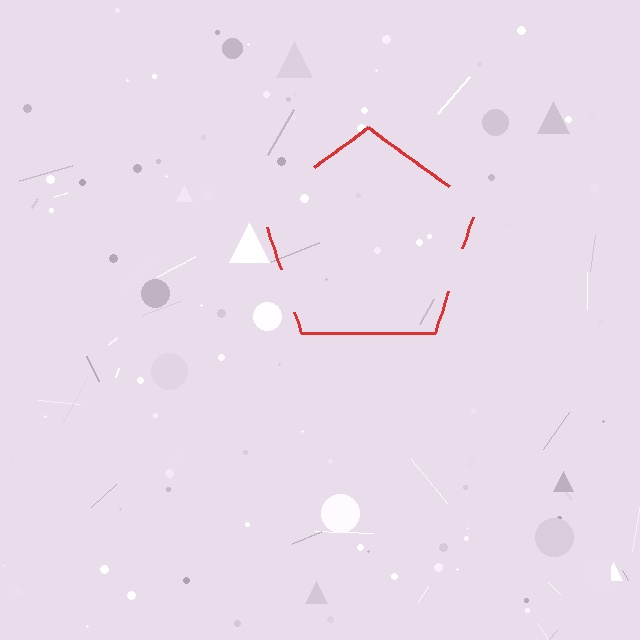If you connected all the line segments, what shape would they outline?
They would outline a pentagon.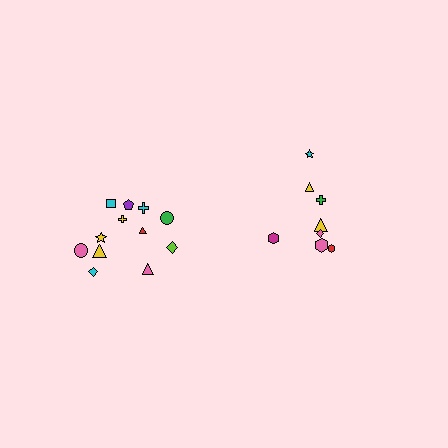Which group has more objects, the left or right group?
The left group.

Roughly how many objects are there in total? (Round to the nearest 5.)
Roughly 20 objects in total.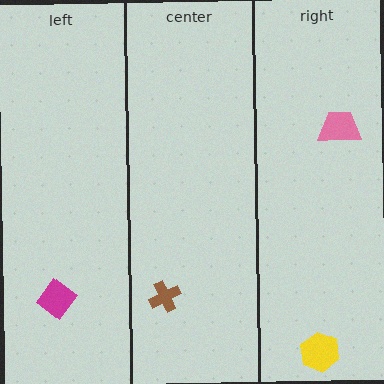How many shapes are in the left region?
1.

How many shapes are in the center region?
1.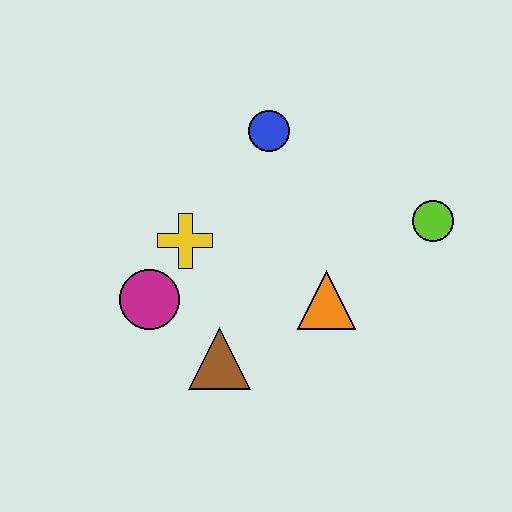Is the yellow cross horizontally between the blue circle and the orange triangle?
No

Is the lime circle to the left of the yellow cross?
No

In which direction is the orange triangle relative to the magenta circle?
The orange triangle is to the right of the magenta circle.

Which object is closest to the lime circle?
The orange triangle is closest to the lime circle.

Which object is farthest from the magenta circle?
The lime circle is farthest from the magenta circle.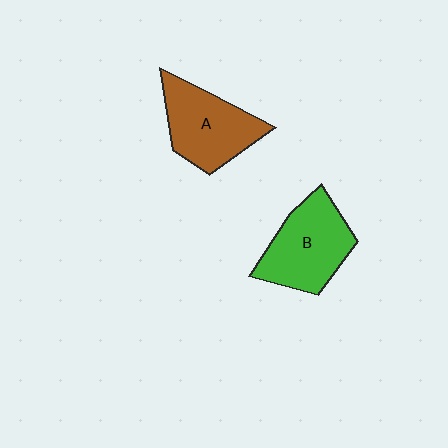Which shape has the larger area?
Shape B (green).